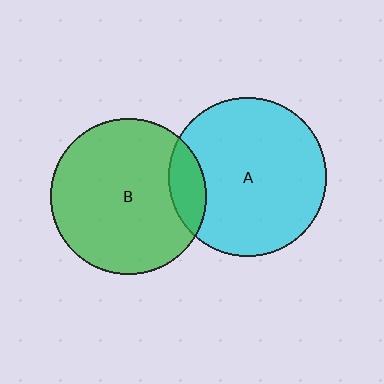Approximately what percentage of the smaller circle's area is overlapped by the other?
Approximately 15%.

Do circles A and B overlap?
Yes.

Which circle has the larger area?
Circle A (cyan).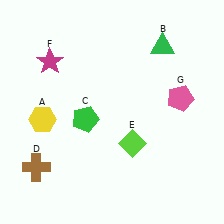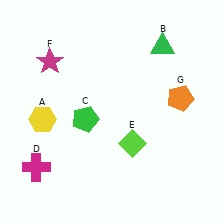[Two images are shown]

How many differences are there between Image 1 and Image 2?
There are 2 differences between the two images.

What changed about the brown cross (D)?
In Image 1, D is brown. In Image 2, it changed to magenta.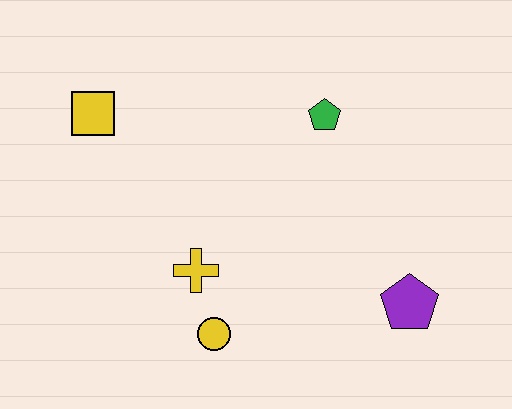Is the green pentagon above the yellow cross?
Yes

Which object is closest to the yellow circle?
The yellow cross is closest to the yellow circle.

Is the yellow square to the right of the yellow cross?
No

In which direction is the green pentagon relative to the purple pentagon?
The green pentagon is above the purple pentagon.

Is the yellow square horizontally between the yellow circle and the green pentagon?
No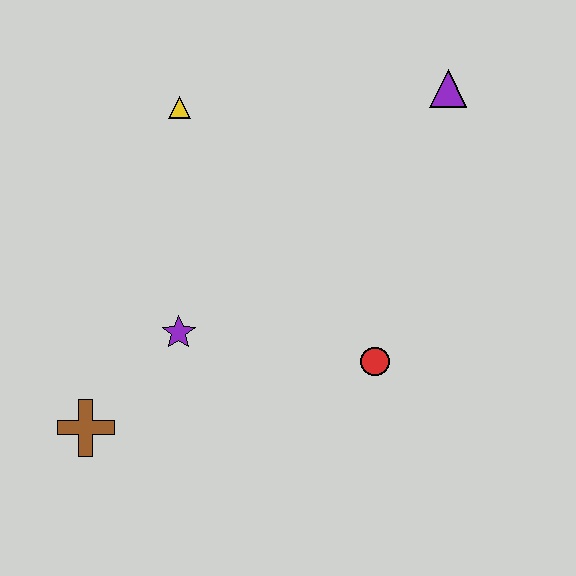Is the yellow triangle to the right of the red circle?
No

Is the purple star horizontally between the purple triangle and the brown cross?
Yes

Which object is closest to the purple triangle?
The yellow triangle is closest to the purple triangle.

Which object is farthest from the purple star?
The purple triangle is farthest from the purple star.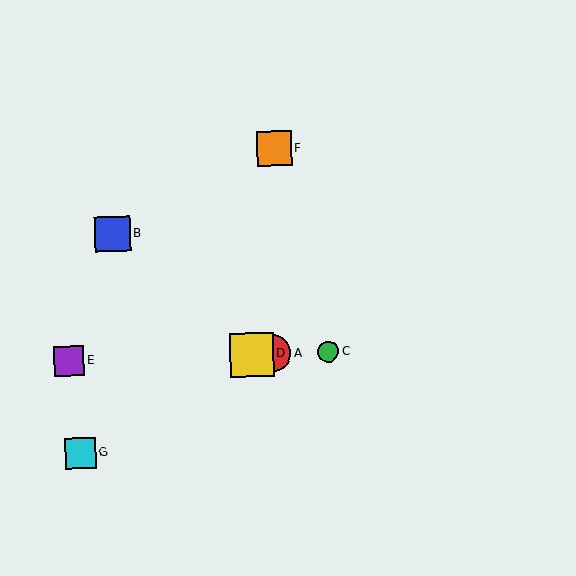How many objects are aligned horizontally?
4 objects (A, C, D, E) are aligned horizontally.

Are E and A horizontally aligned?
Yes, both are at y≈361.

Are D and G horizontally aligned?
No, D is at y≈355 and G is at y≈453.